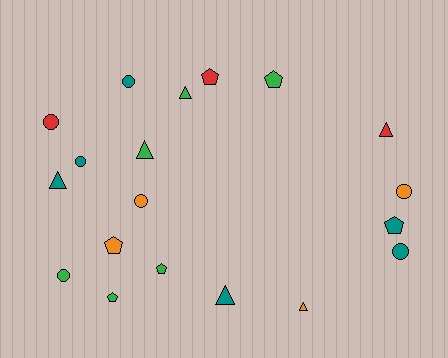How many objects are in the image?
There are 19 objects.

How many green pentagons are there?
There are 3 green pentagons.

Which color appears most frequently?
Teal, with 6 objects.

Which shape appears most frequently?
Circle, with 7 objects.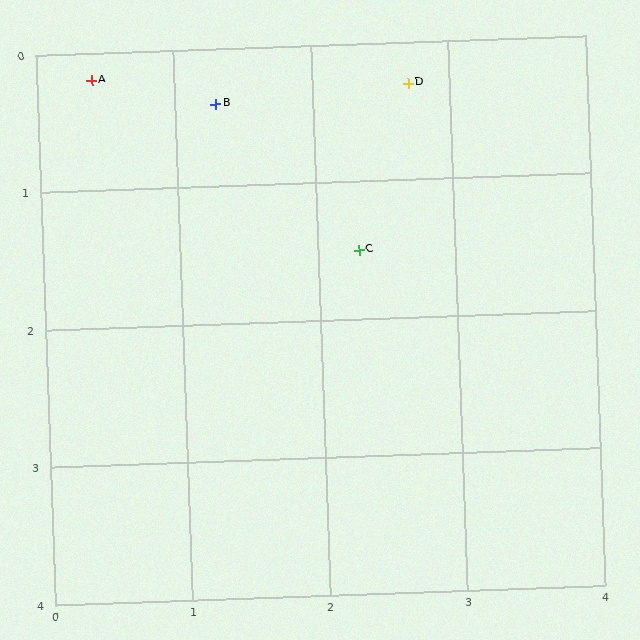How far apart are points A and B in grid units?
Points A and B are about 0.9 grid units apart.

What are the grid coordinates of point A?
Point A is at approximately (0.4, 0.2).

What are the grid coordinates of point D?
Point D is at approximately (2.7, 0.3).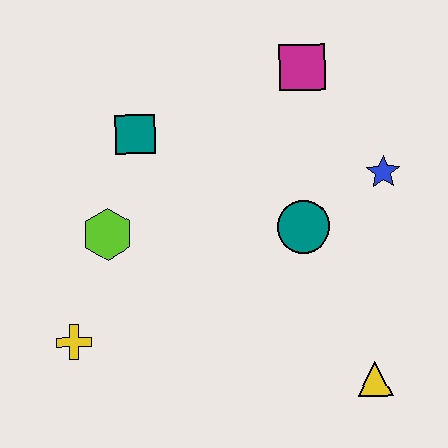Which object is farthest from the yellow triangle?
The teal square is farthest from the yellow triangle.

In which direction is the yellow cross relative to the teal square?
The yellow cross is below the teal square.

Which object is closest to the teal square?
The lime hexagon is closest to the teal square.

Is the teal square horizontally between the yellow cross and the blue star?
Yes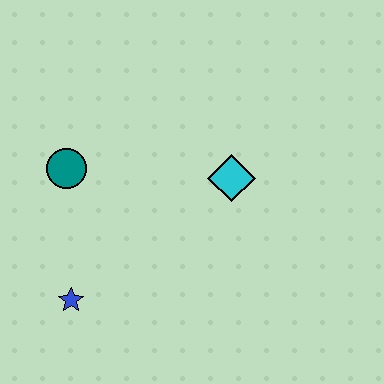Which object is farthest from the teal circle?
The cyan diamond is farthest from the teal circle.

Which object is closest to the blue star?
The teal circle is closest to the blue star.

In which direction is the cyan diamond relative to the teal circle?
The cyan diamond is to the right of the teal circle.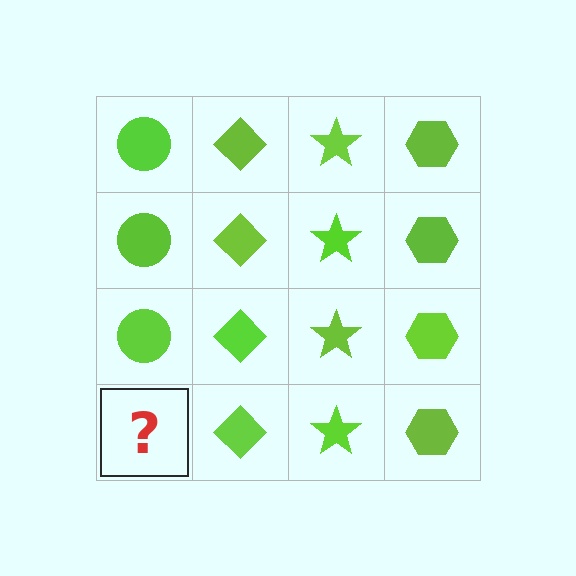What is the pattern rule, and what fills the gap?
The rule is that each column has a consistent shape. The gap should be filled with a lime circle.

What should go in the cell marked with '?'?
The missing cell should contain a lime circle.